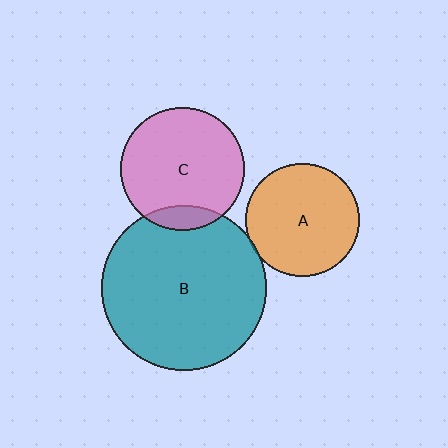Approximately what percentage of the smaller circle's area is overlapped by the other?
Approximately 10%.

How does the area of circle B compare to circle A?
Approximately 2.1 times.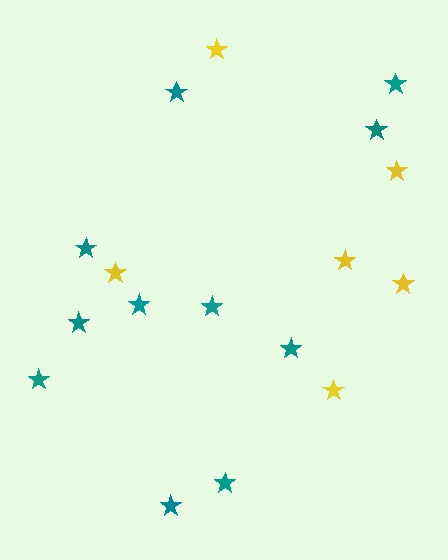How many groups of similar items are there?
There are 2 groups: one group of teal stars (11) and one group of yellow stars (6).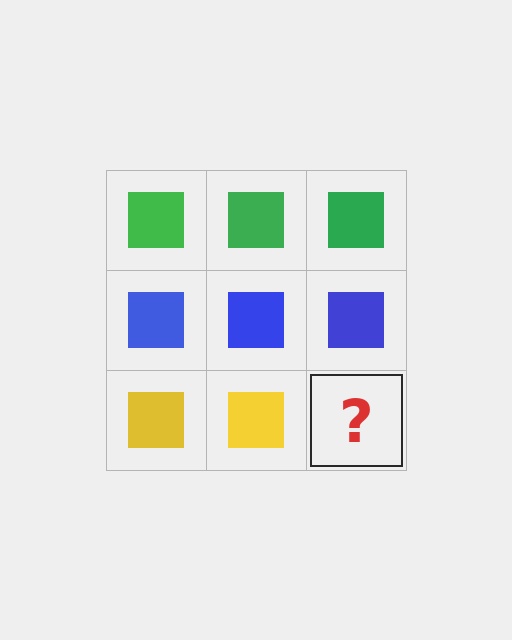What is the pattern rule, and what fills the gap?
The rule is that each row has a consistent color. The gap should be filled with a yellow square.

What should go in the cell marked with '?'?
The missing cell should contain a yellow square.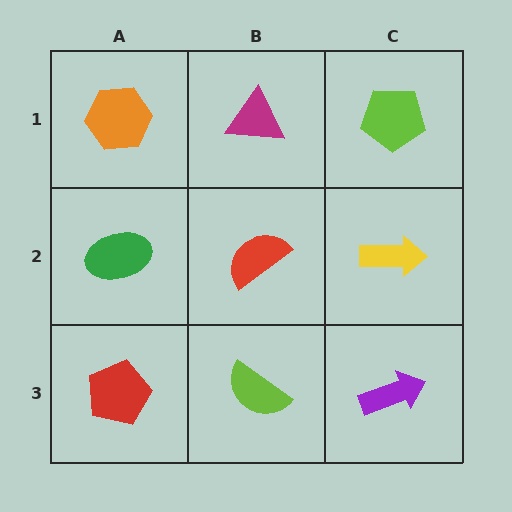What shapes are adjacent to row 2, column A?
An orange hexagon (row 1, column A), a red pentagon (row 3, column A), a red semicircle (row 2, column B).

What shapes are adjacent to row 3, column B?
A red semicircle (row 2, column B), a red pentagon (row 3, column A), a purple arrow (row 3, column C).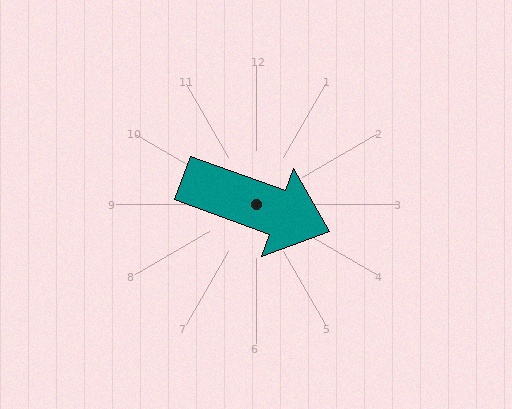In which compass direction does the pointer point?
East.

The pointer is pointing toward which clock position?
Roughly 4 o'clock.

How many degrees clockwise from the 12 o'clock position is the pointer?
Approximately 110 degrees.